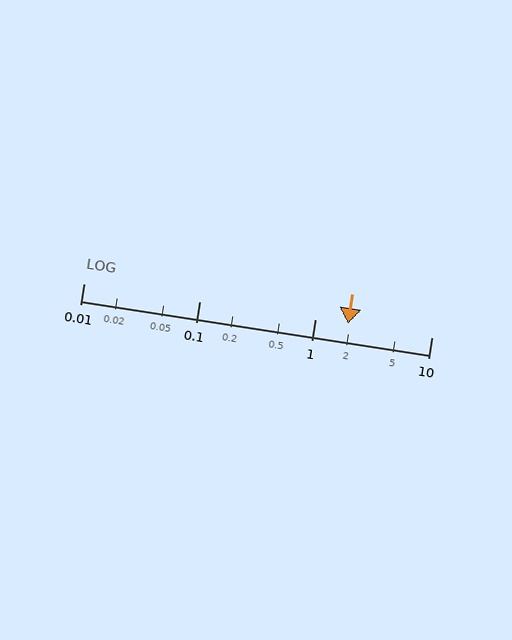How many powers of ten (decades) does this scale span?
The scale spans 3 decades, from 0.01 to 10.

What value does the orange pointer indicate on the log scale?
The pointer indicates approximately 1.9.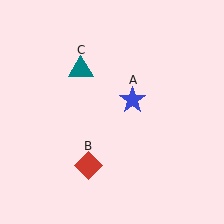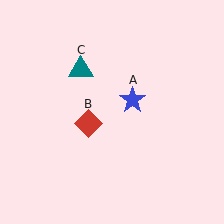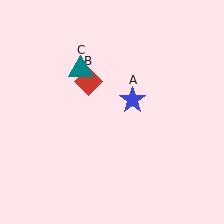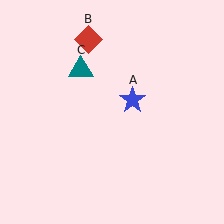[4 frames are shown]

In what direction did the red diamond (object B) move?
The red diamond (object B) moved up.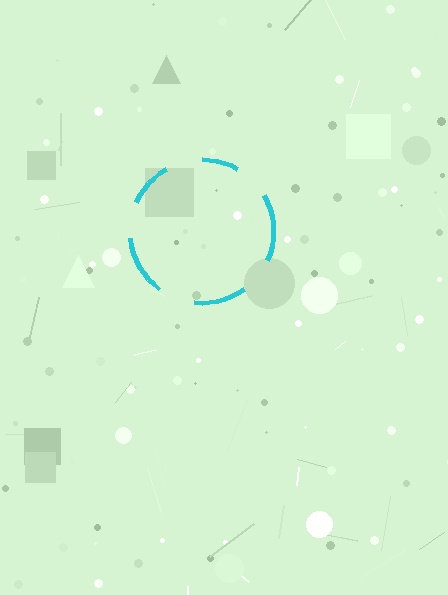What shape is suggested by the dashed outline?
The dashed outline suggests a circle.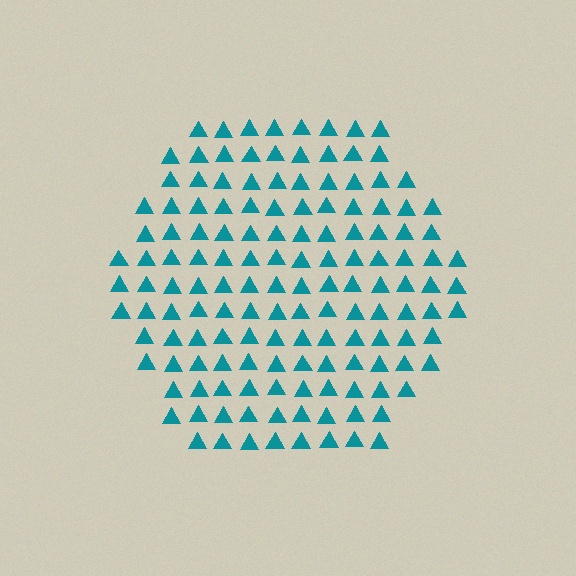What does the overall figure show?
The overall figure shows a hexagon.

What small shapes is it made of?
It is made of small triangles.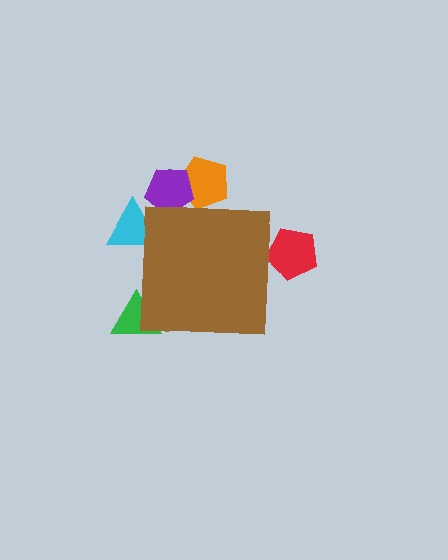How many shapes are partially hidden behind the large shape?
5 shapes are partially hidden.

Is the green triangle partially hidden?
Yes, the green triangle is partially hidden behind the brown square.